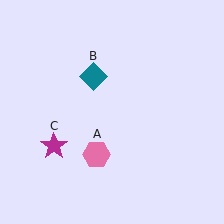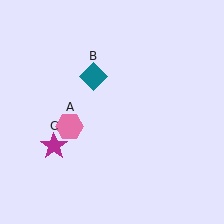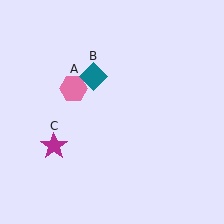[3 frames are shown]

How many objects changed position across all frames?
1 object changed position: pink hexagon (object A).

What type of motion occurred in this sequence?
The pink hexagon (object A) rotated clockwise around the center of the scene.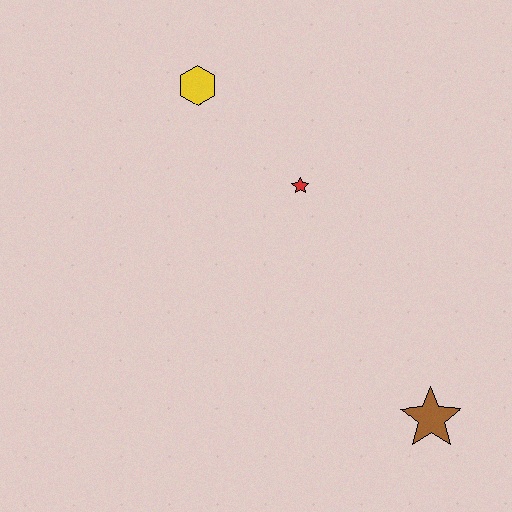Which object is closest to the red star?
The yellow hexagon is closest to the red star.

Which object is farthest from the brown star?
The yellow hexagon is farthest from the brown star.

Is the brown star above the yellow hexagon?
No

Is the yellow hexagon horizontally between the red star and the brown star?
No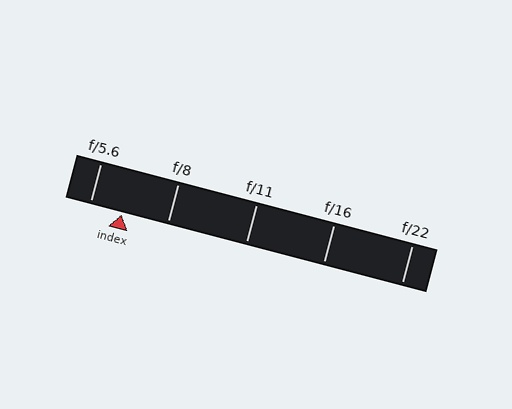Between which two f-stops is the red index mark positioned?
The index mark is between f/5.6 and f/8.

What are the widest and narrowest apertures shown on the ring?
The widest aperture shown is f/5.6 and the narrowest is f/22.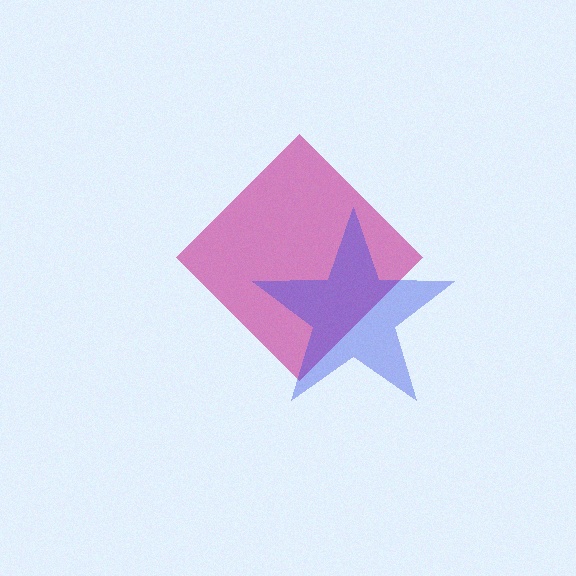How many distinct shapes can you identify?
There are 2 distinct shapes: a magenta diamond, a blue star.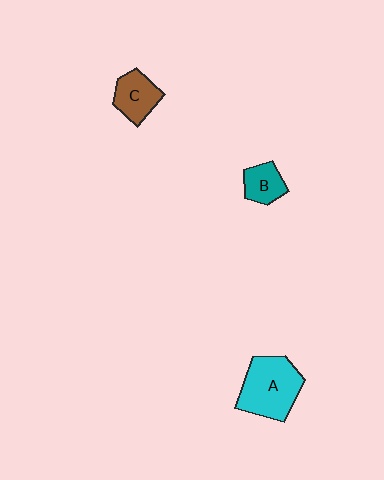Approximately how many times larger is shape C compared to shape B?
Approximately 1.3 times.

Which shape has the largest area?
Shape A (cyan).